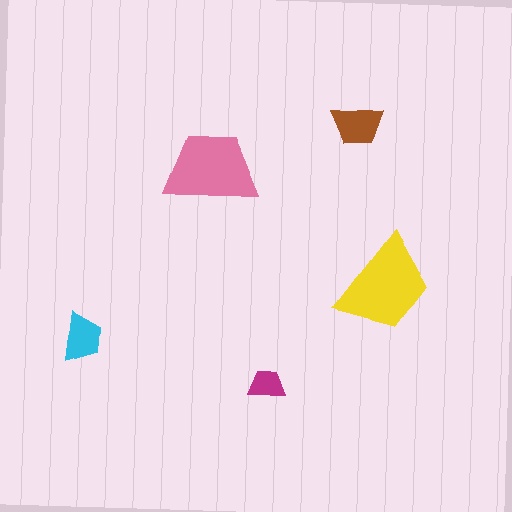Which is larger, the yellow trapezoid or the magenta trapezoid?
The yellow one.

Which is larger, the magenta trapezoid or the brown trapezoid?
The brown one.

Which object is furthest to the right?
The yellow trapezoid is rightmost.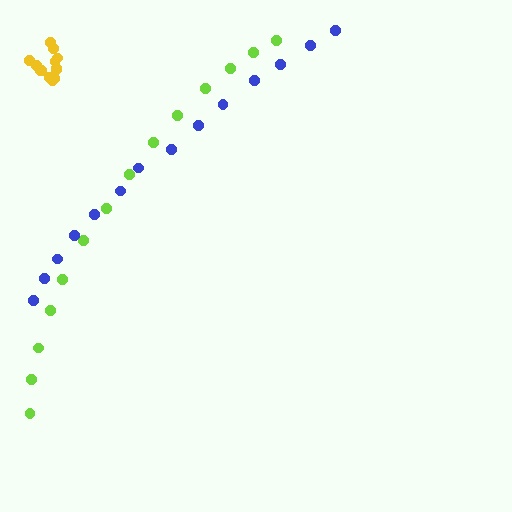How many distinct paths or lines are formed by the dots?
There are 3 distinct paths.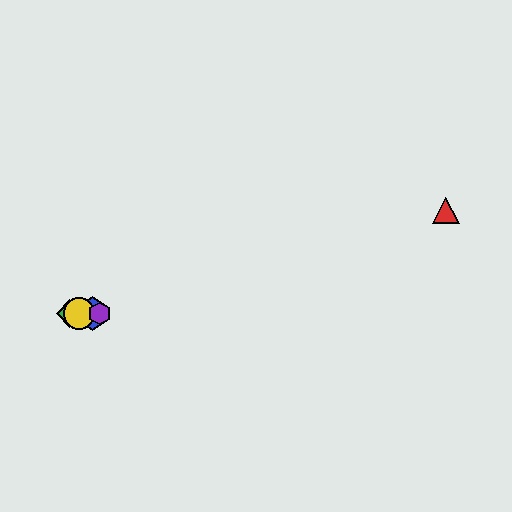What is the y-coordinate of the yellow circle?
The yellow circle is at y≈313.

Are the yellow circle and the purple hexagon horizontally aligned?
Yes, both are at y≈313.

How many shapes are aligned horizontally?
4 shapes (the blue hexagon, the green diamond, the yellow circle, the purple hexagon) are aligned horizontally.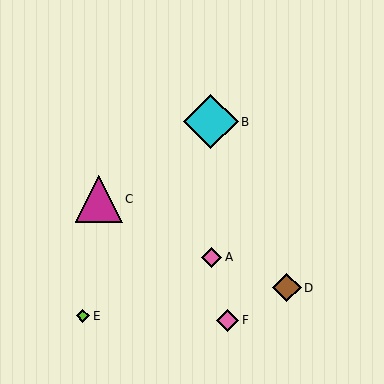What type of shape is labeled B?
Shape B is a cyan diamond.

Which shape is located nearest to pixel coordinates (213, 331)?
The pink diamond (labeled F) at (228, 320) is nearest to that location.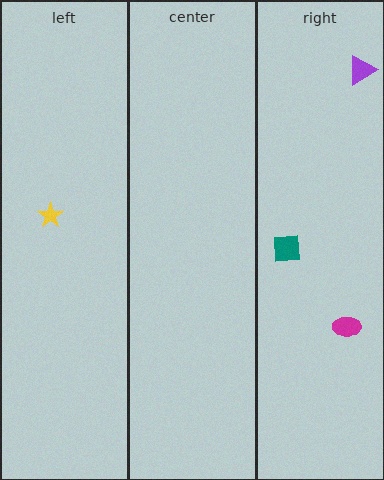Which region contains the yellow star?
The left region.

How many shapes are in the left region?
1.